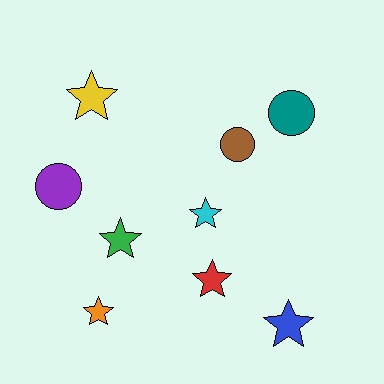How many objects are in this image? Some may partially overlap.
There are 9 objects.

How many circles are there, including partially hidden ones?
There are 3 circles.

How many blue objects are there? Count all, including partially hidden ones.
There is 1 blue object.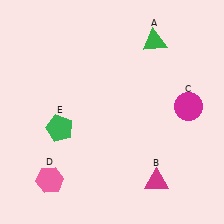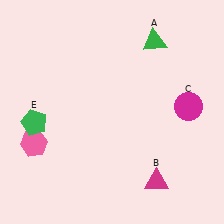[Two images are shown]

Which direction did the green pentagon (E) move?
The green pentagon (E) moved left.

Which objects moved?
The objects that moved are: the pink hexagon (D), the green pentagon (E).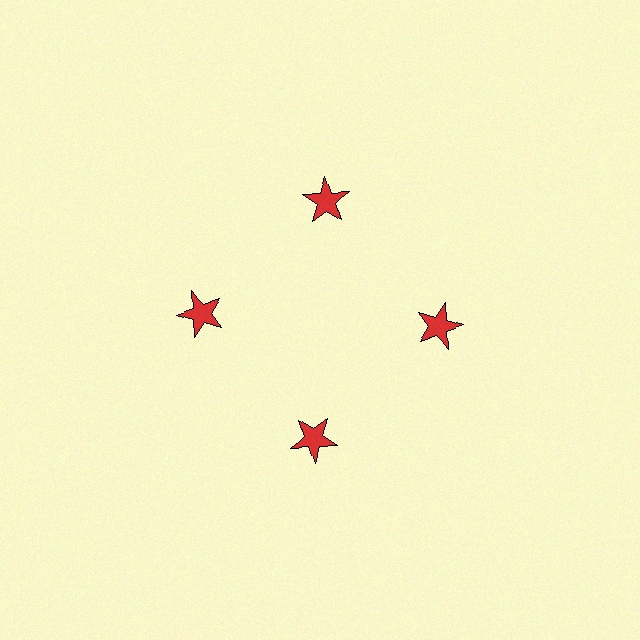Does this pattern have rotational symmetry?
Yes, this pattern has 4-fold rotational symmetry. It looks the same after rotating 90 degrees around the center.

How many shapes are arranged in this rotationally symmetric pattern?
There are 4 shapes, arranged in 4 groups of 1.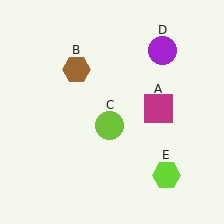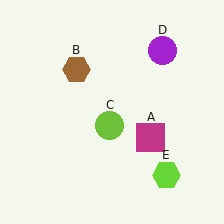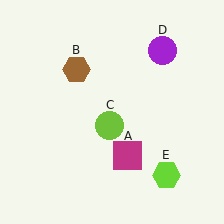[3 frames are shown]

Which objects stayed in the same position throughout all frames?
Brown hexagon (object B) and lime circle (object C) and purple circle (object D) and lime hexagon (object E) remained stationary.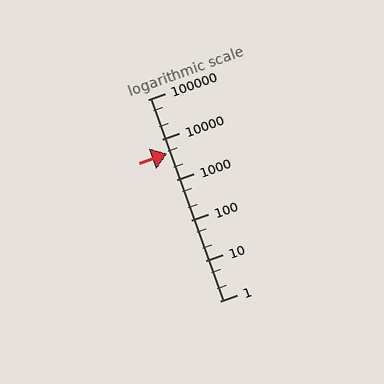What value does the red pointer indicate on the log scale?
The pointer indicates approximately 4600.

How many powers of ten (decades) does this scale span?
The scale spans 5 decades, from 1 to 100000.